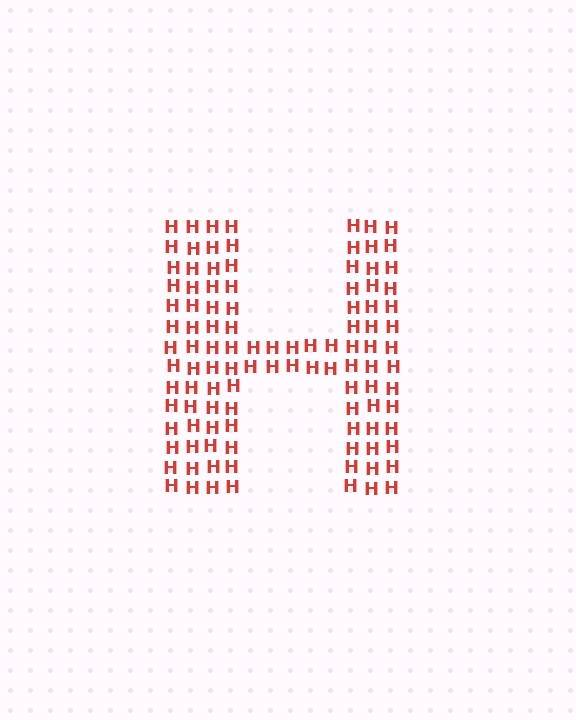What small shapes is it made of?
It is made of small letter H's.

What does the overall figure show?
The overall figure shows the letter H.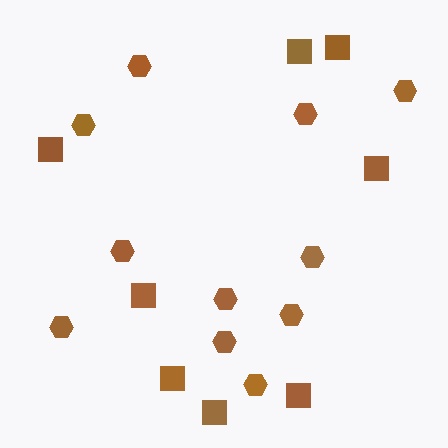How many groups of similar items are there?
There are 2 groups: one group of hexagons (11) and one group of squares (8).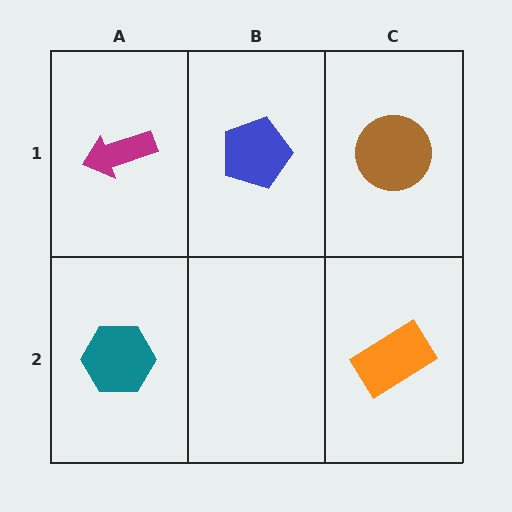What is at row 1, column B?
A blue pentagon.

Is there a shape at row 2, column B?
No, that cell is empty.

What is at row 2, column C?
An orange rectangle.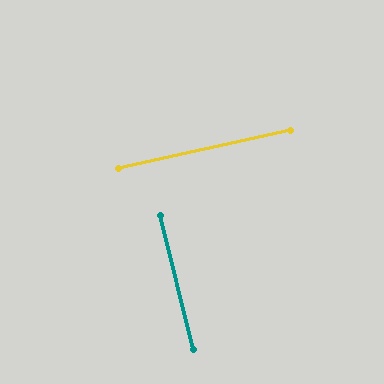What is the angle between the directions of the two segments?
Approximately 89 degrees.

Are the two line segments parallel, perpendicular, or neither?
Perpendicular — they meet at approximately 89°.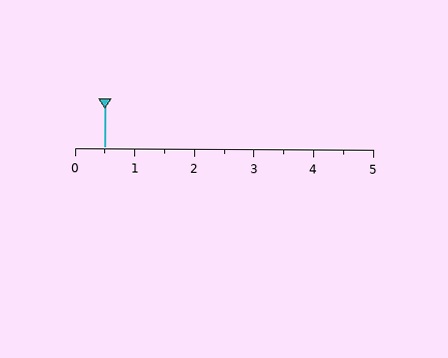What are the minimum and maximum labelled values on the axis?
The axis runs from 0 to 5.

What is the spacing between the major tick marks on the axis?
The major ticks are spaced 1 apart.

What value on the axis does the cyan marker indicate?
The marker indicates approximately 0.5.